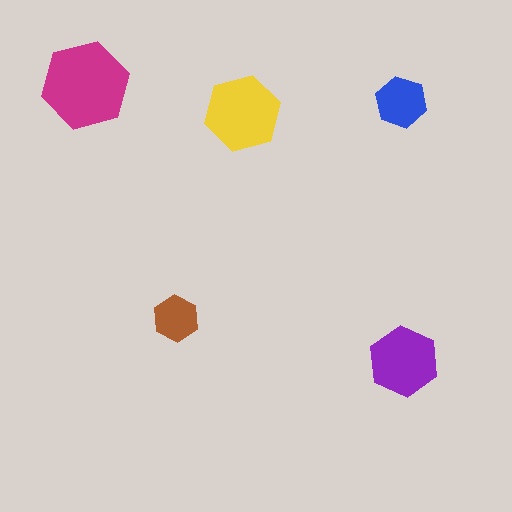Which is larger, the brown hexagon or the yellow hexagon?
The yellow one.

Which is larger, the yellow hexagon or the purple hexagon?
The yellow one.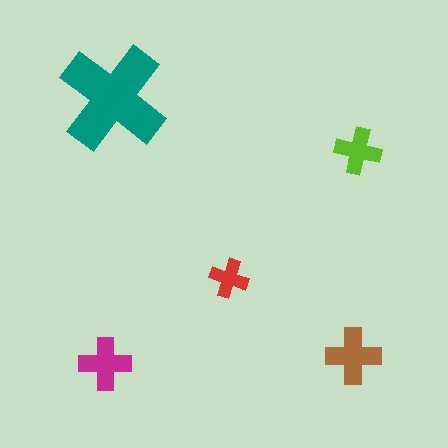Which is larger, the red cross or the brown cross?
The brown one.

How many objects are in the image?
There are 5 objects in the image.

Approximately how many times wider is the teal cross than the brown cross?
About 2 times wider.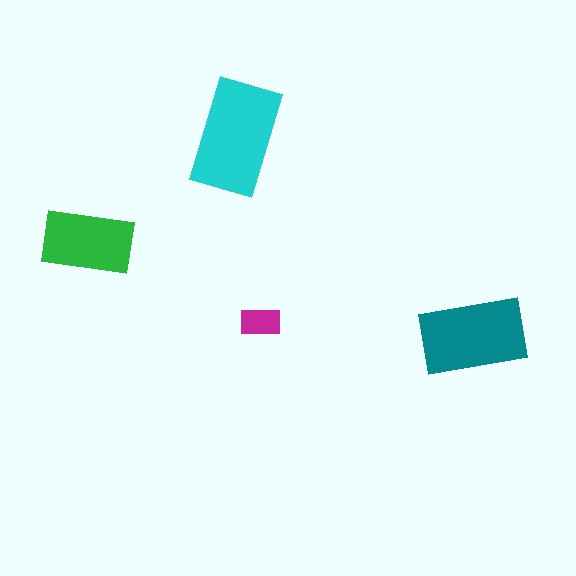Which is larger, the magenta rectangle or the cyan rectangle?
The cyan one.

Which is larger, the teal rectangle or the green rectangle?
The teal one.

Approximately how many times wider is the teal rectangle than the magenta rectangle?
About 2.5 times wider.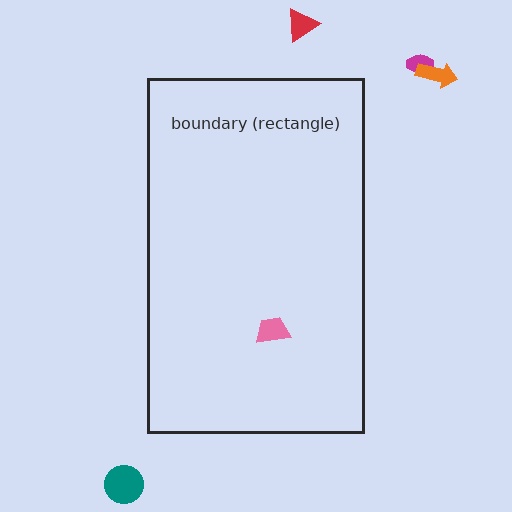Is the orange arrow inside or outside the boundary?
Outside.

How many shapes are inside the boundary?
1 inside, 4 outside.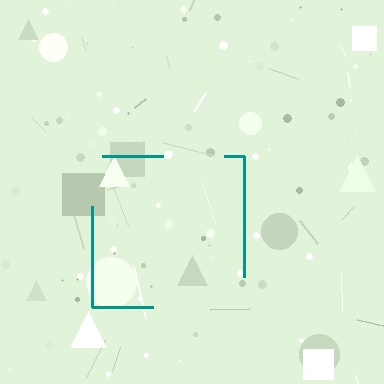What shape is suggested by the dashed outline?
The dashed outline suggests a square.